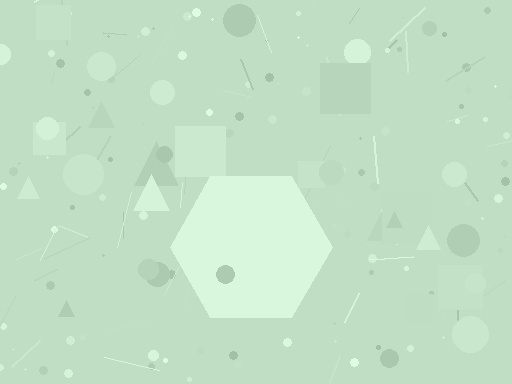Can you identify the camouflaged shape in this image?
The camouflaged shape is a hexagon.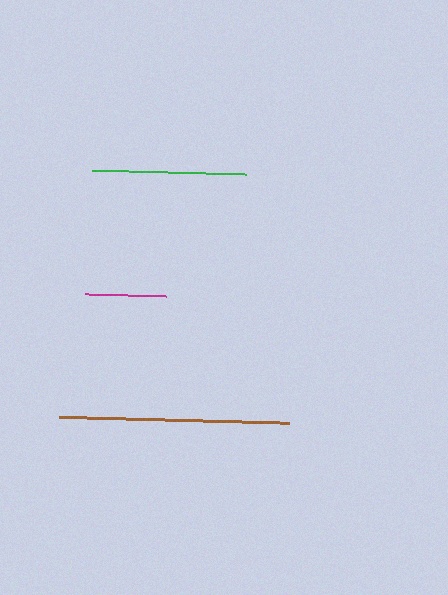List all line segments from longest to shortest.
From longest to shortest: brown, green, magenta.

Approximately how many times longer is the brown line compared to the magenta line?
The brown line is approximately 2.8 times the length of the magenta line.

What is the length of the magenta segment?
The magenta segment is approximately 81 pixels long.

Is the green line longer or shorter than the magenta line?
The green line is longer than the magenta line.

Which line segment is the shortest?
The magenta line is the shortest at approximately 81 pixels.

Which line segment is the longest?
The brown line is the longest at approximately 230 pixels.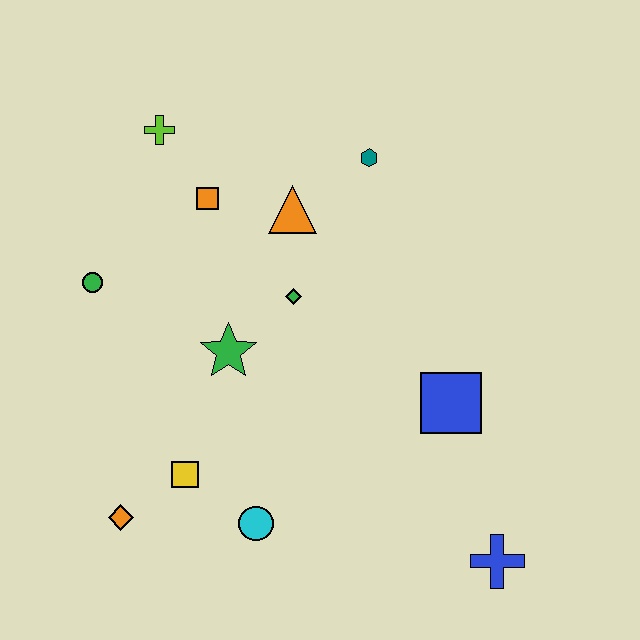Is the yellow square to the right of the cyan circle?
No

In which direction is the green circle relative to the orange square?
The green circle is to the left of the orange square.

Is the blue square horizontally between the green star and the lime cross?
No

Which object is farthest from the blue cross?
The lime cross is farthest from the blue cross.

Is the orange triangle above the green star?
Yes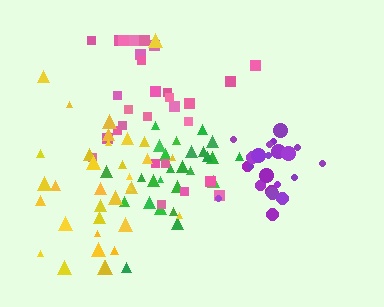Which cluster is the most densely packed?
Purple.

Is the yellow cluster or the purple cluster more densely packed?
Purple.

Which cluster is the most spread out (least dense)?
Yellow.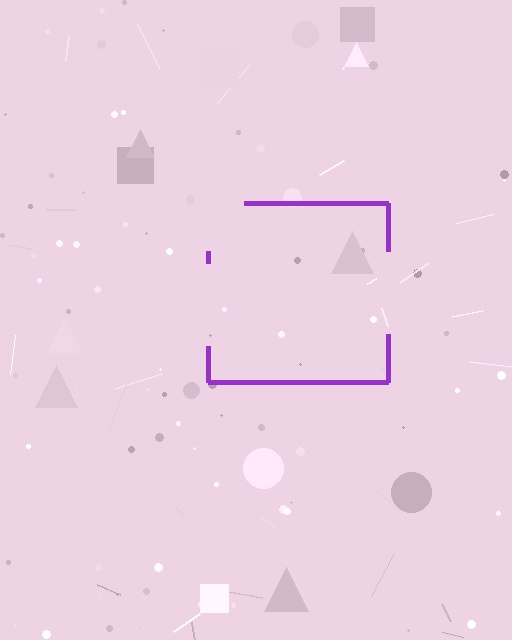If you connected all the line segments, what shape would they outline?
They would outline a square.